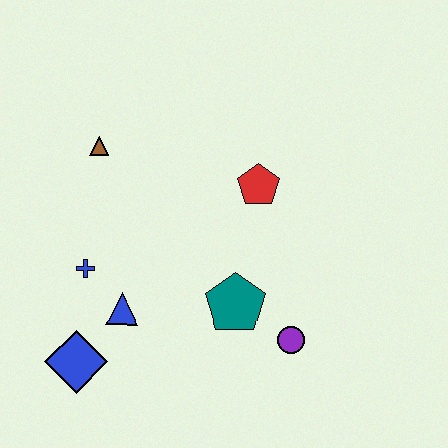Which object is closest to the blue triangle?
The blue cross is closest to the blue triangle.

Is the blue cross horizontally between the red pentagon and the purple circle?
No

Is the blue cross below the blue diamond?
No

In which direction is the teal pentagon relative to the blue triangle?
The teal pentagon is to the right of the blue triangle.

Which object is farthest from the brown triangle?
The purple circle is farthest from the brown triangle.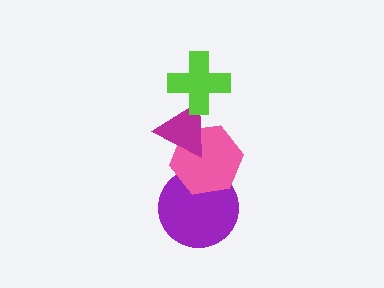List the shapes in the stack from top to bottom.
From top to bottom: the lime cross, the magenta triangle, the pink hexagon, the purple circle.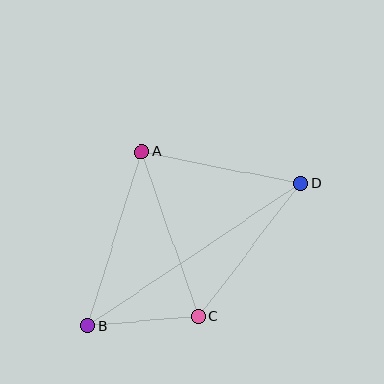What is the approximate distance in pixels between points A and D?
The distance between A and D is approximately 162 pixels.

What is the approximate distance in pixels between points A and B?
The distance between A and B is approximately 182 pixels.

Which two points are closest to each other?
Points B and C are closest to each other.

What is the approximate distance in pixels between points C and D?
The distance between C and D is approximately 168 pixels.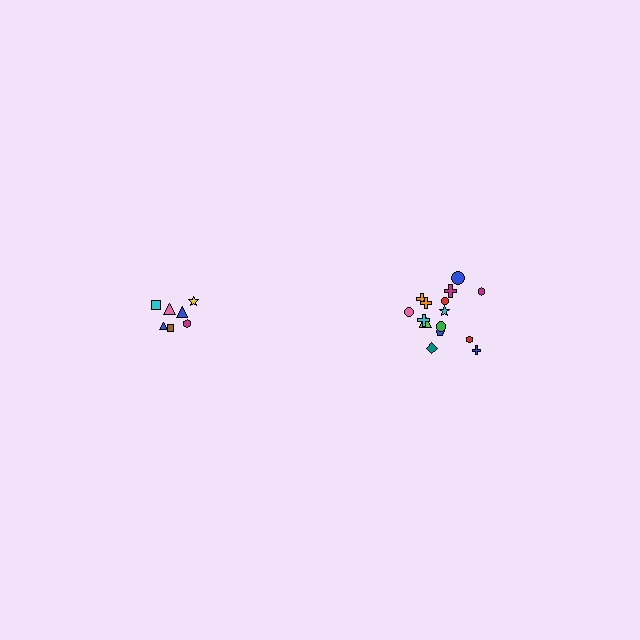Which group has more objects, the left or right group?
The right group.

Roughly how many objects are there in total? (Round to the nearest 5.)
Roughly 20 objects in total.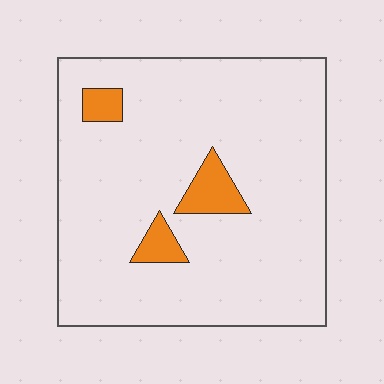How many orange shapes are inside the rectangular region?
3.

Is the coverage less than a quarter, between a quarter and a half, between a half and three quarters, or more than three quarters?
Less than a quarter.